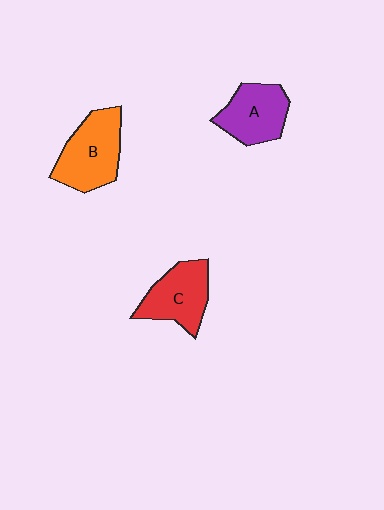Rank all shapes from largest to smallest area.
From largest to smallest: B (orange), C (red), A (purple).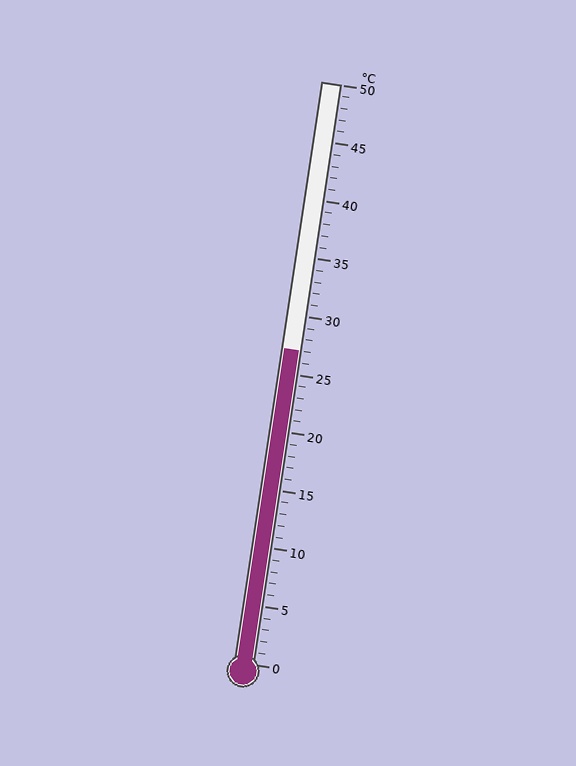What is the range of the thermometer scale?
The thermometer scale ranges from 0°C to 50°C.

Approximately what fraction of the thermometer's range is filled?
The thermometer is filled to approximately 55% of its range.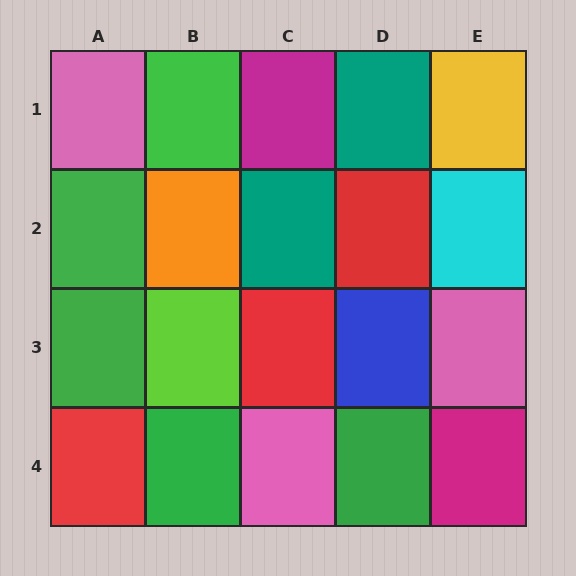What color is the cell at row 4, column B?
Green.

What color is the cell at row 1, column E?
Yellow.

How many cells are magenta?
2 cells are magenta.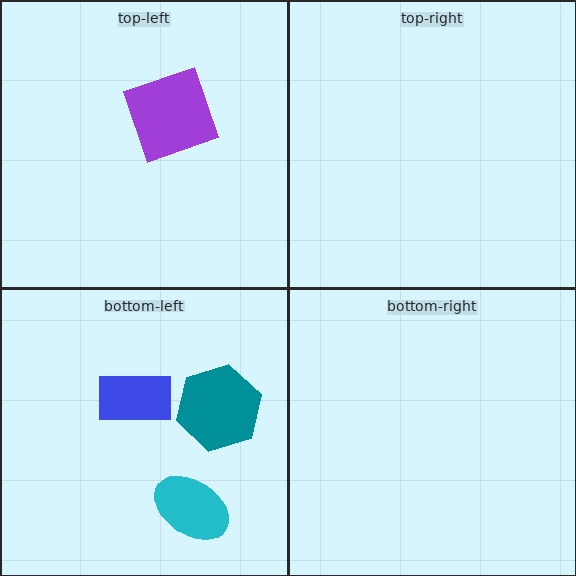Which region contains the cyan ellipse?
The bottom-left region.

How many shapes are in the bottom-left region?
3.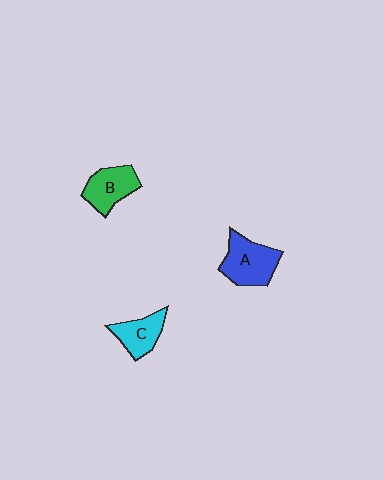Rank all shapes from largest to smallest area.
From largest to smallest: A (blue), B (green), C (cyan).